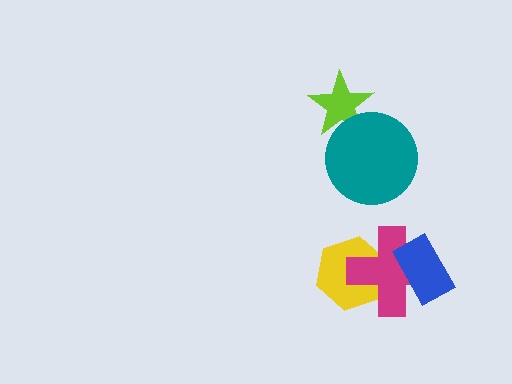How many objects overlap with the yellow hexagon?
1 object overlaps with the yellow hexagon.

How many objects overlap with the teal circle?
1 object overlaps with the teal circle.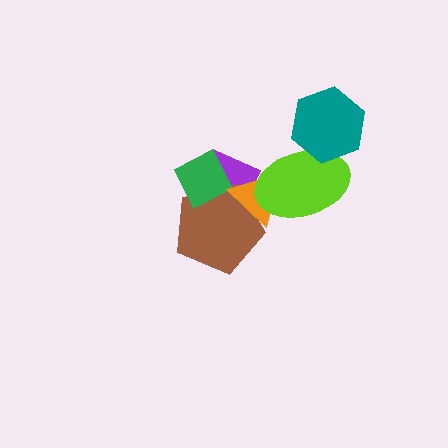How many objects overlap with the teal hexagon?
1 object overlaps with the teal hexagon.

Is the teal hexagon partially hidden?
No, no other shape covers it.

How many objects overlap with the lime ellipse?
2 objects overlap with the lime ellipse.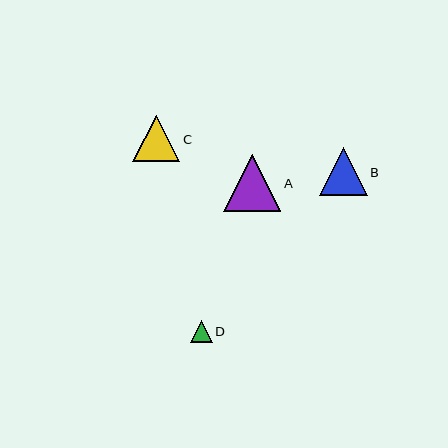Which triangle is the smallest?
Triangle D is the smallest with a size of approximately 22 pixels.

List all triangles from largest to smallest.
From largest to smallest: A, B, C, D.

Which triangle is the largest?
Triangle A is the largest with a size of approximately 57 pixels.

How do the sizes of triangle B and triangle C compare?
Triangle B and triangle C are approximately the same size.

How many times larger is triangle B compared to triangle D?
Triangle B is approximately 2.2 times the size of triangle D.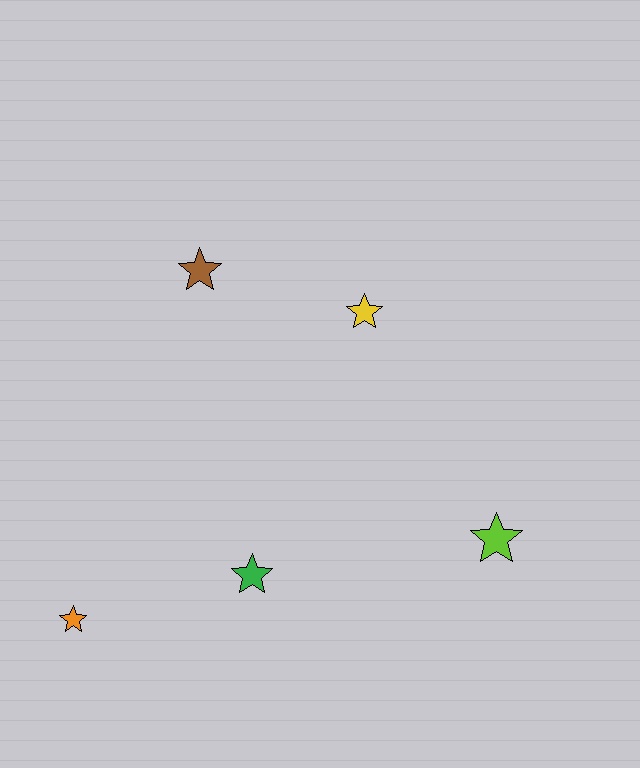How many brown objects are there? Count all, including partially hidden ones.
There is 1 brown object.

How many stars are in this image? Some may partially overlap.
There are 5 stars.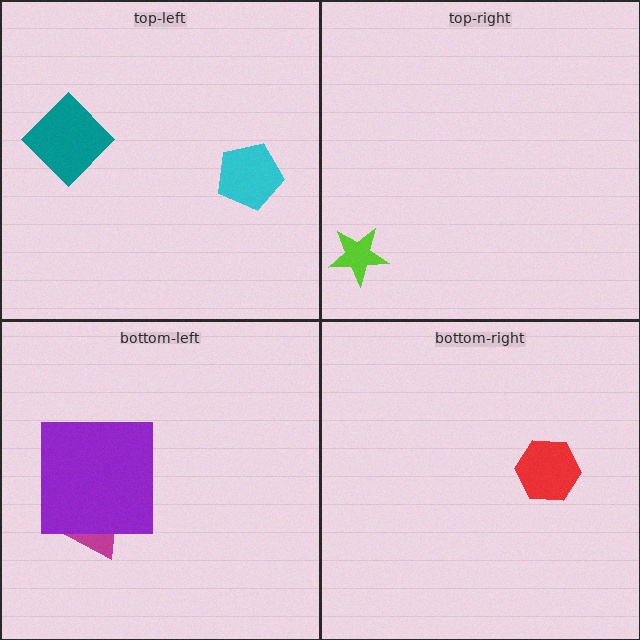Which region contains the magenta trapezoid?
The bottom-left region.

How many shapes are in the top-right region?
1.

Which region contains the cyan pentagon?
The top-left region.